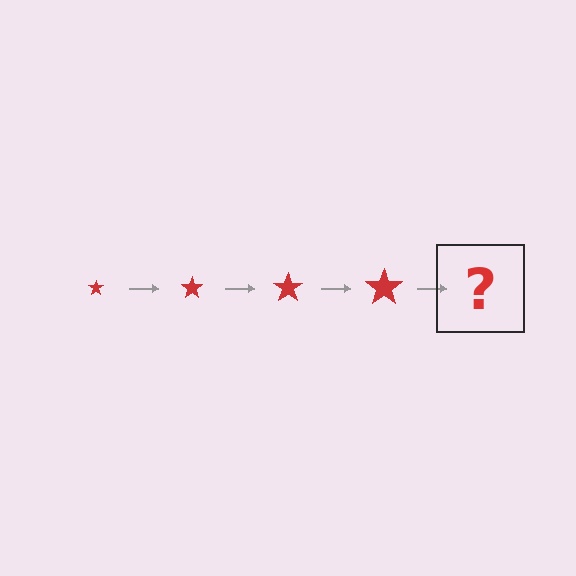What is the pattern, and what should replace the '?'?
The pattern is that the star gets progressively larger each step. The '?' should be a red star, larger than the previous one.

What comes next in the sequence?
The next element should be a red star, larger than the previous one.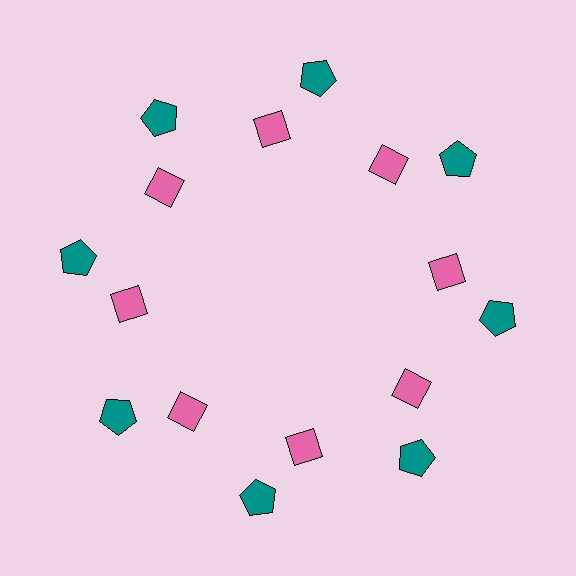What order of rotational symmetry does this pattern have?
This pattern has 8-fold rotational symmetry.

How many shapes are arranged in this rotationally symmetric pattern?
There are 16 shapes, arranged in 8 groups of 2.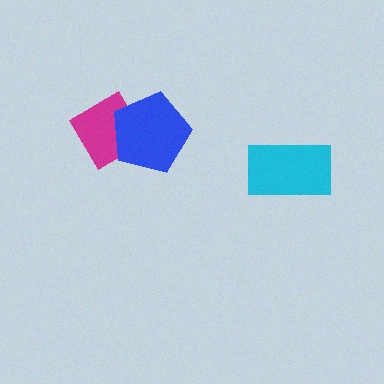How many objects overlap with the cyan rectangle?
0 objects overlap with the cyan rectangle.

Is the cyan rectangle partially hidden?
No, no other shape covers it.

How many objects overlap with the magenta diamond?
1 object overlaps with the magenta diamond.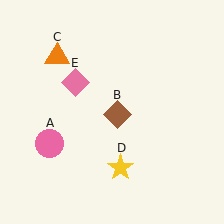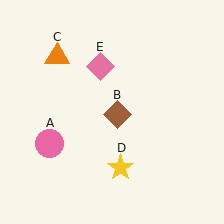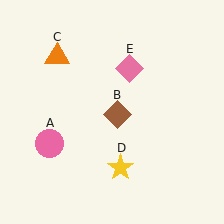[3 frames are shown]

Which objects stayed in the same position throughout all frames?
Pink circle (object A) and brown diamond (object B) and orange triangle (object C) and yellow star (object D) remained stationary.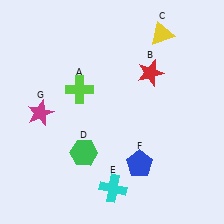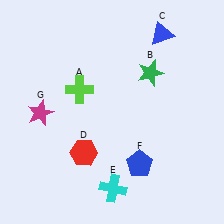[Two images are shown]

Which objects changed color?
B changed from red to green. C changed from yellow to blue. D changed from green to red.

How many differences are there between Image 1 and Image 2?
There are 3 differences between the two images.